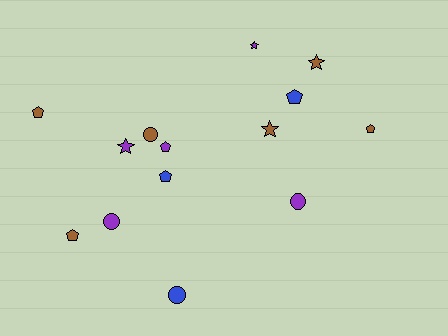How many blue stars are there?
There are no blue stars.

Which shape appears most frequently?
Pentagon, with 6 objects.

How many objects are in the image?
There are 14 objects.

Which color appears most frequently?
Brown, with 6 objects.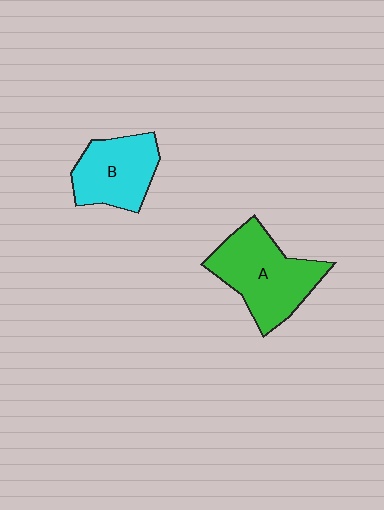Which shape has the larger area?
Shape A (green).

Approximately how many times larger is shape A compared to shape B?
Approximately 1.3 times.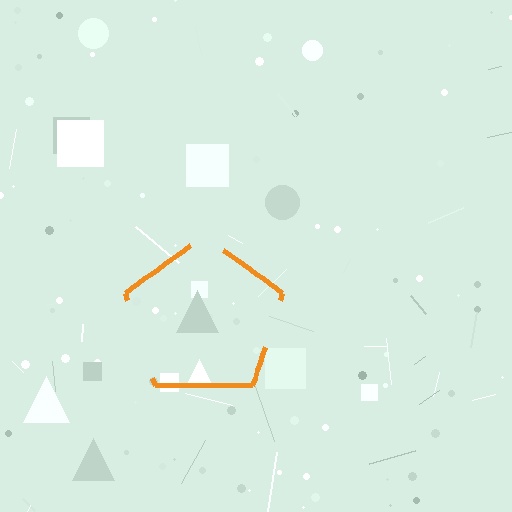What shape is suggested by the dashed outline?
The dashed outline suggests a pentagon.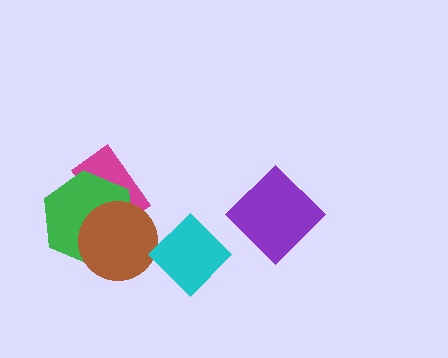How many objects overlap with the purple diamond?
0 objects overlap with the purple diamond.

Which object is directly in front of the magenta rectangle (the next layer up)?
The green hexagon is directly in front of the magenta rectangle.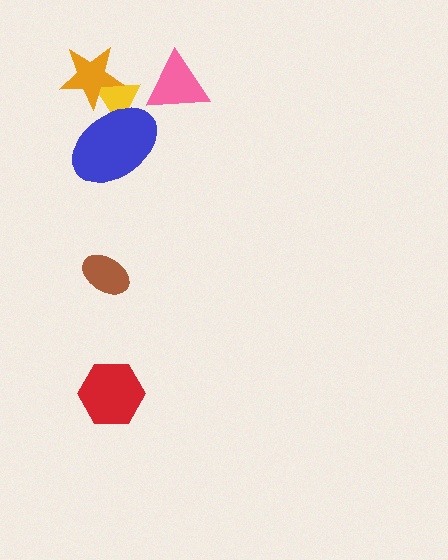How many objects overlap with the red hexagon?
0 objects overlap with the red hexagon.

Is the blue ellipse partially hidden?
Yes, it is partially covered by another shape.